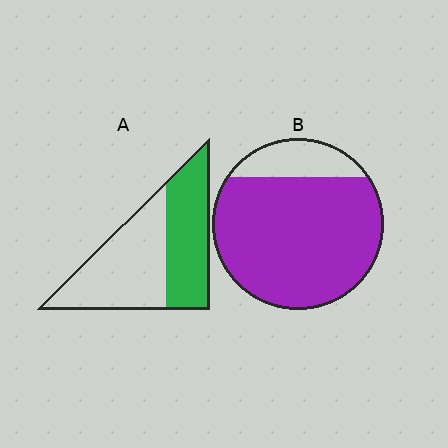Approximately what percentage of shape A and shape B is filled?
A is approximately 45% and B is approximately 85%.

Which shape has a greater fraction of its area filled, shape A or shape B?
Shape B.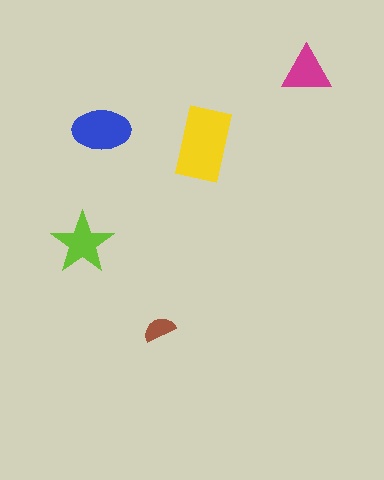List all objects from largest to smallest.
The yellow rectangle, the blue ellipse, the lime star, the magenta triangle, the brown semicircle.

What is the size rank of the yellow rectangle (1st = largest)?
1st.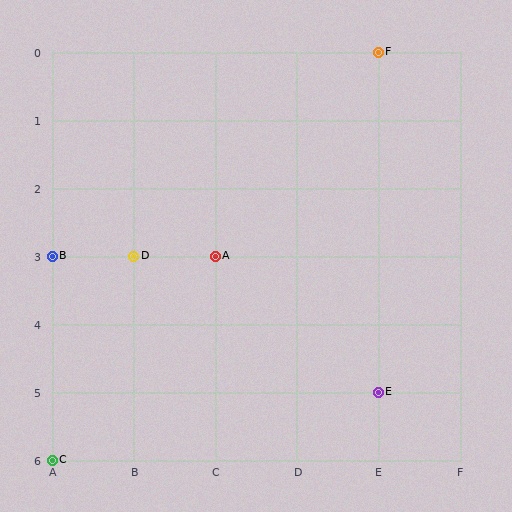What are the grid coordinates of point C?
Point C is at grid coordinates (A, 6).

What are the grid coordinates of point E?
Point E is at grid coordinates (E, 5).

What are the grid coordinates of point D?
Point D is at grid coordinates (B, 3).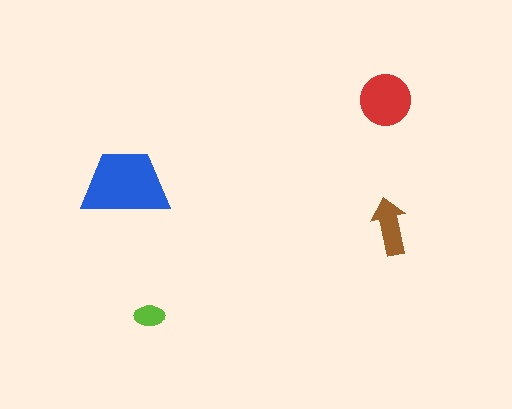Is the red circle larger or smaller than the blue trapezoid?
Smaller.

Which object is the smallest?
The lime ellipse.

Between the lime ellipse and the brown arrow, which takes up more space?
The brown arrow.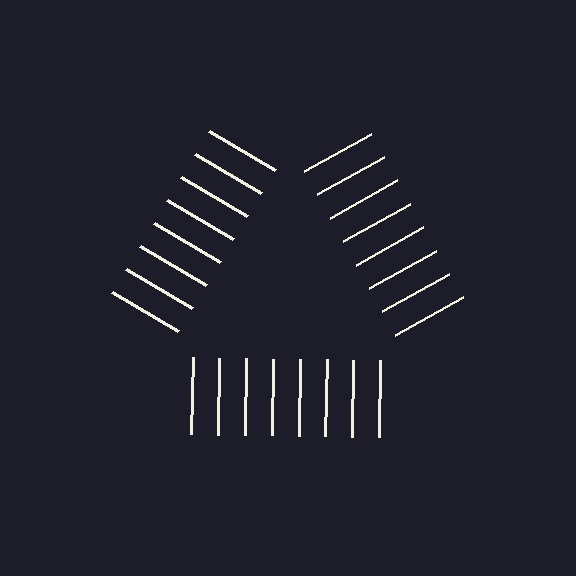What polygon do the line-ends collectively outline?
An illusory triangle — the line segments terminate on its edges but no continuous stroke is drawn.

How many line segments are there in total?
24 — 8 along each of the 3 edges.